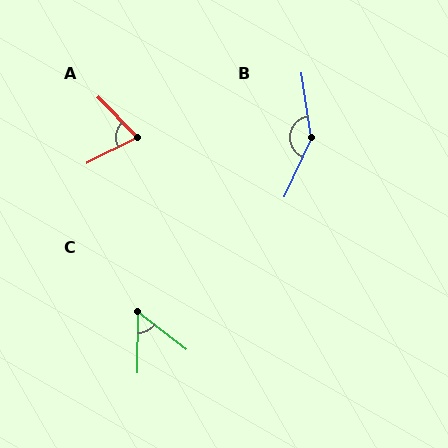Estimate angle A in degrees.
Approximately 73 degrees.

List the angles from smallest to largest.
C (53°), A (73°), B (146°).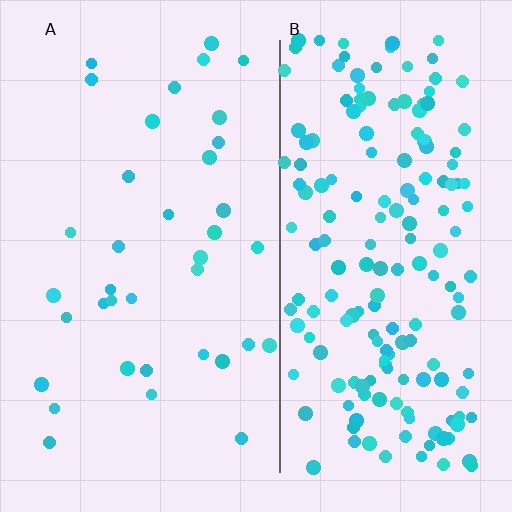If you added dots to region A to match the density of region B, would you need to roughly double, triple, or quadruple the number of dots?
Approximately quadruple.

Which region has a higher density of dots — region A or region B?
B (the right).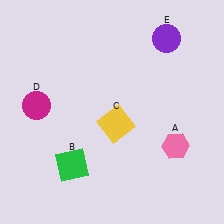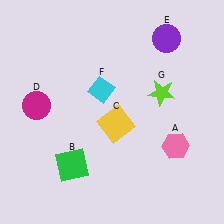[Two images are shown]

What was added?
A cyan diamond (F), a lime star (G) were added in Image 2.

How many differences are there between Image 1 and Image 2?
There are 2 differences between the two images.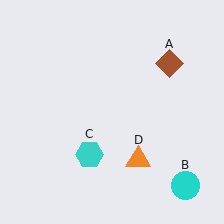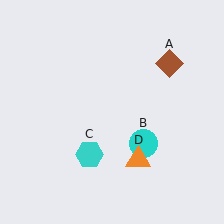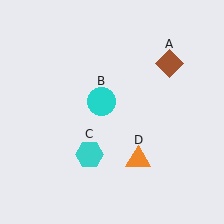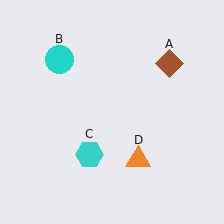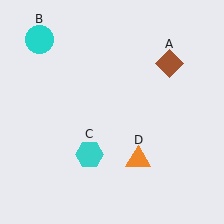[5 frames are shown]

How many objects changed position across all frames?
1 object changed position: cyan circle (object B).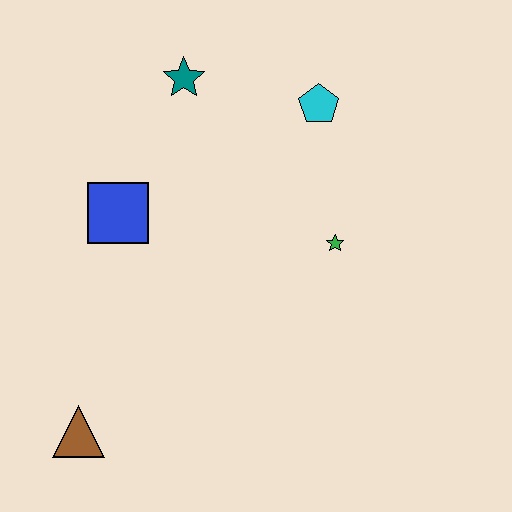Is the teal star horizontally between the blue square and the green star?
Yes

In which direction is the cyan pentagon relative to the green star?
The cyan pentagon is above the green star.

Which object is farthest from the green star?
The brown triangle is farthest from the green star.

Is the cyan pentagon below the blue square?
No